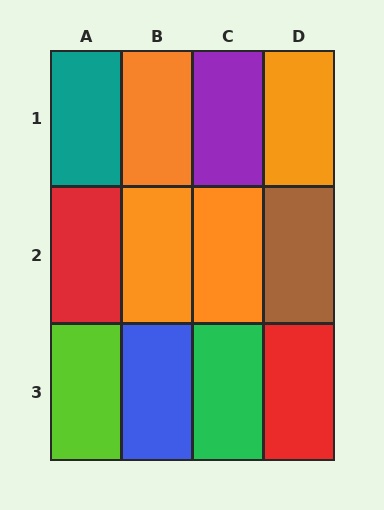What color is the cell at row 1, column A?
Teal.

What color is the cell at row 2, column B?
Orange.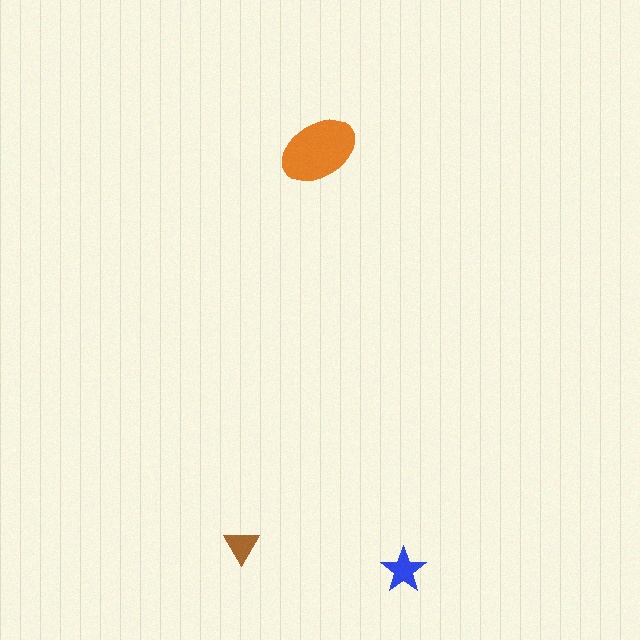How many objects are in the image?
There are 3 objects in the image.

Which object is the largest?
The orange ellipse.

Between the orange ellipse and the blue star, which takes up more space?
The orange ellipse.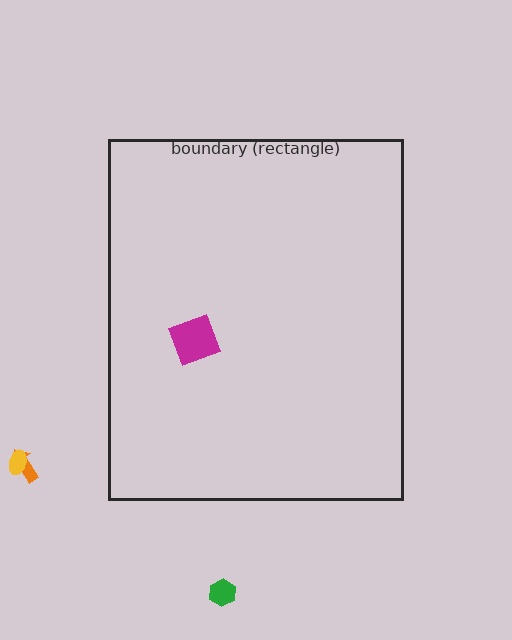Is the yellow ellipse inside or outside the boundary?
Outside.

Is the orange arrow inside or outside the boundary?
Outside.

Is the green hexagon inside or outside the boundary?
Outside.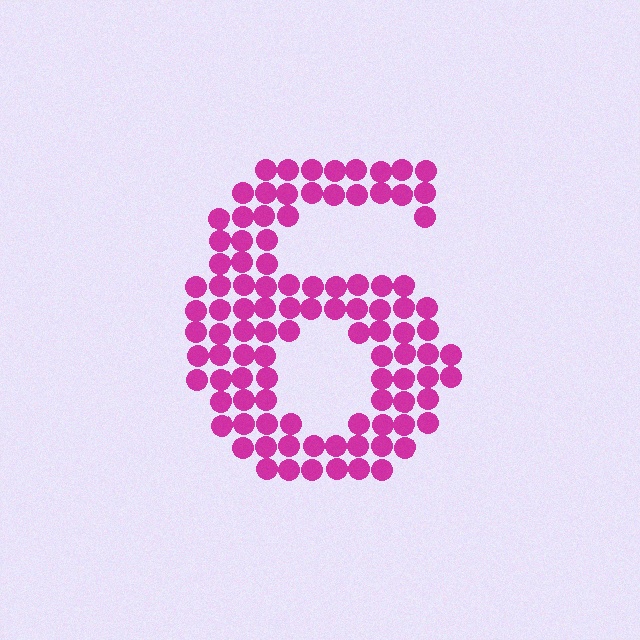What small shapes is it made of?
It is made of small circles.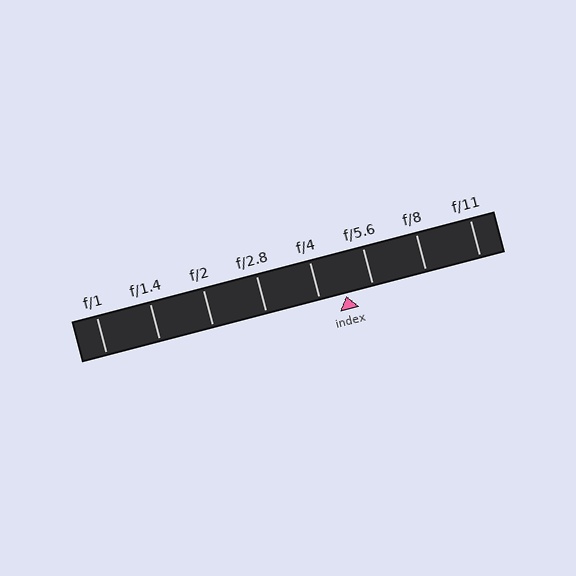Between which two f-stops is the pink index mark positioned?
The index mark is between f/4 and f/5.6.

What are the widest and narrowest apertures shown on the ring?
The widest aperture shown is f/1 and the narrowest is f/11.